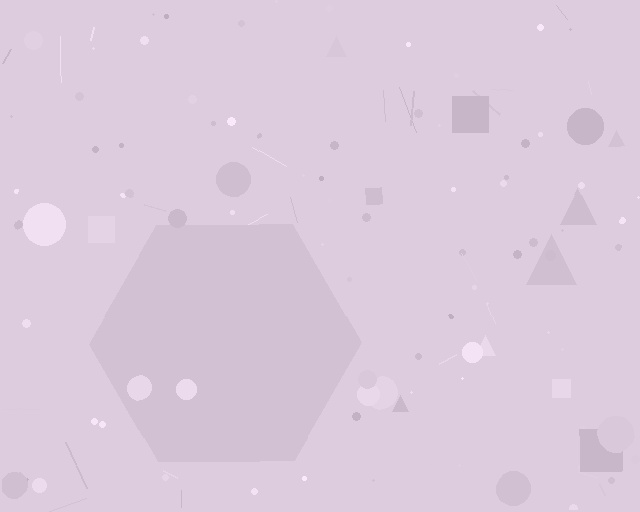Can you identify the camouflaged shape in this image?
The camouflaged shape is a hexagon.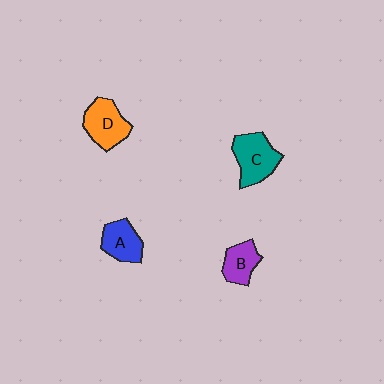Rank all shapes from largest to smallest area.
From largest to smallest: C (teal), D (orange), A (blue), B (purple).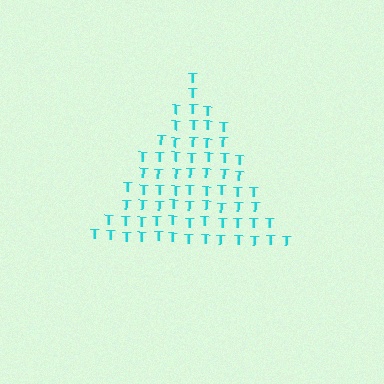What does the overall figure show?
The overall figure shows a triangle.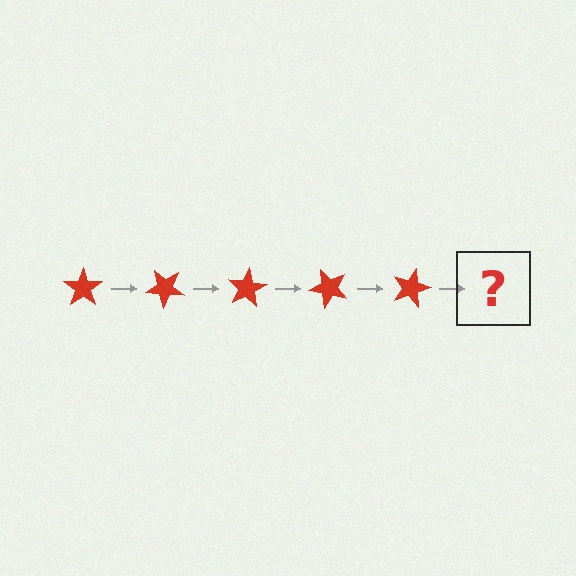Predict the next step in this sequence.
The next step is a red star rotated 200 degrees.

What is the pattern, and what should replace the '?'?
The pattern is that the star rotates 40 degrees each step. The '?' should be a red star rotated 200 degrees.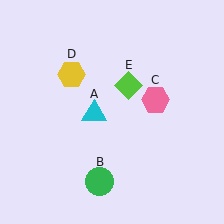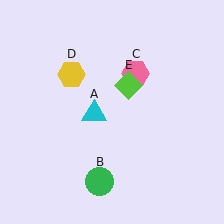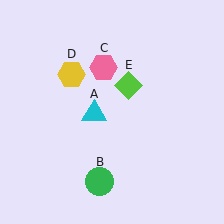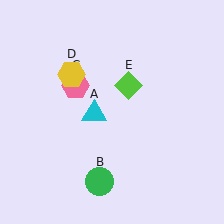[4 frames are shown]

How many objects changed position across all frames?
1 object changed position: pink hexagon (object C).